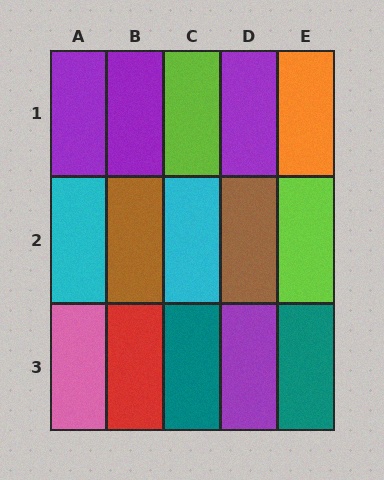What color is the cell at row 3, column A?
Pink.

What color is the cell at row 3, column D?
Purple.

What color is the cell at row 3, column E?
Teal.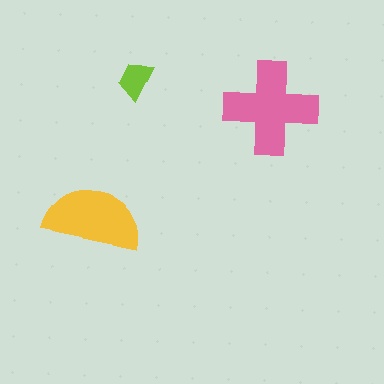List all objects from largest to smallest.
The pink cross, the yellow semicircle, the lime trapezoid.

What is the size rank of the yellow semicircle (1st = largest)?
2nd.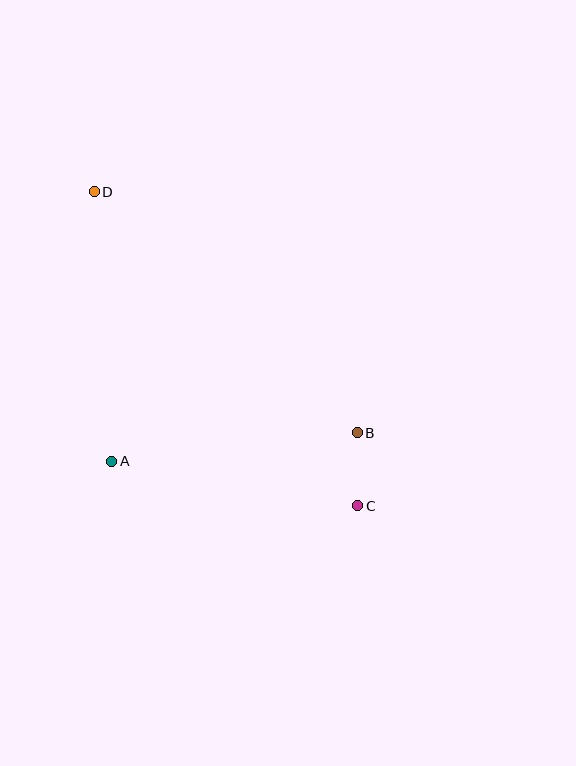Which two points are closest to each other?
Points B and C are closest to each other.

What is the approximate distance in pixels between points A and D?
The distance between A and D is approximately 270 pixels.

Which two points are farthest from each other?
Points C and D are farthest from each other.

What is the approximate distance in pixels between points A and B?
The distance between A and B is approximately 247 pixels.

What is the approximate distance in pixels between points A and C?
The distance between A and C is approximately 250 pixels.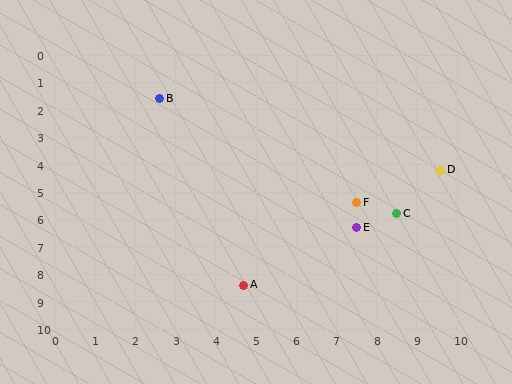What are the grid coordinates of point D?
Point D is at approximately (9.6, 4.2).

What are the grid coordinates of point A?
Point A is at approximately (4.7, 8.4).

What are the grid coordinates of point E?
Point E is at approximately (7.5, 6.3).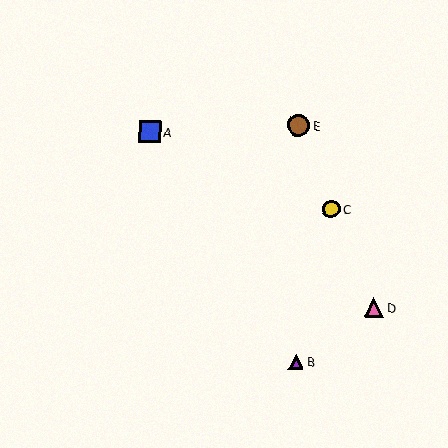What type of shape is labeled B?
Shape B is a purple triangle.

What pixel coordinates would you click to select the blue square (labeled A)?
Click at (150, 132) to select the blue square A.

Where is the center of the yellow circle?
The center of the yellow circle is at (331, 209).